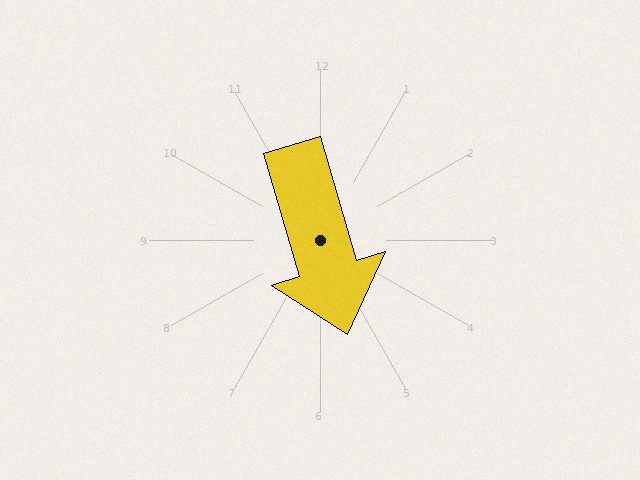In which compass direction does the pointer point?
South.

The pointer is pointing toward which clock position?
Roughly 5 o'clock.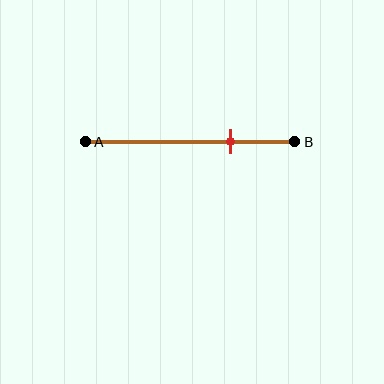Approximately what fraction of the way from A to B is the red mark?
The red mark is approximately 70% of the way from A to B.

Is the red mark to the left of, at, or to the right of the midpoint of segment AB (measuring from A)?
The red mark is to the right of the midpoint of segment AB.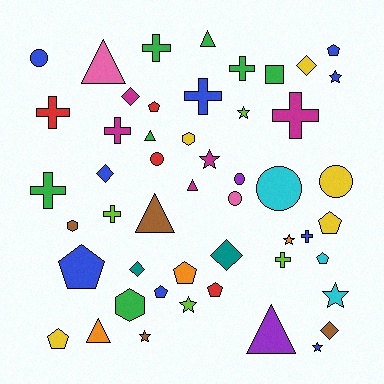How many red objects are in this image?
There are 4 red objects.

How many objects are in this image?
There are 50 objects.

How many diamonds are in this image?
There are 6 diamonds.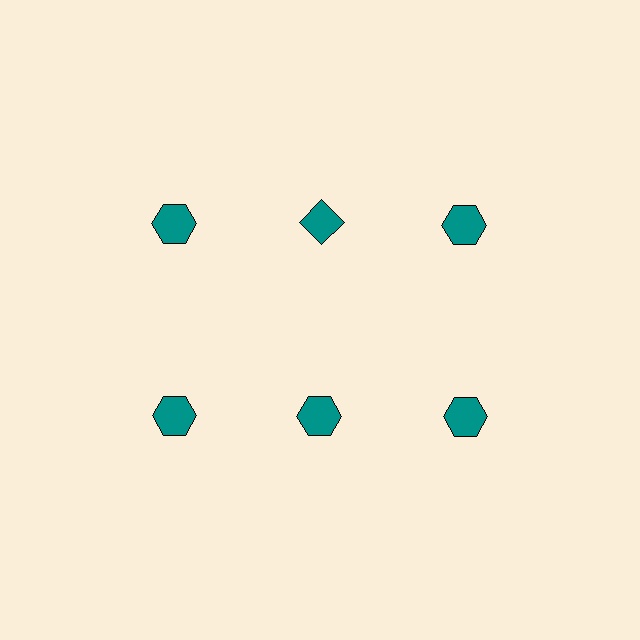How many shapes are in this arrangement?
There are 6 shapes arranged in a grid pattern.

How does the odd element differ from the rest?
It has a different shape: diamond instead of hexagon.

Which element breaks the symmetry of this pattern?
The teal diamond in the top row, second from left column breaks the symmetry. All other shapes are teal hexagons.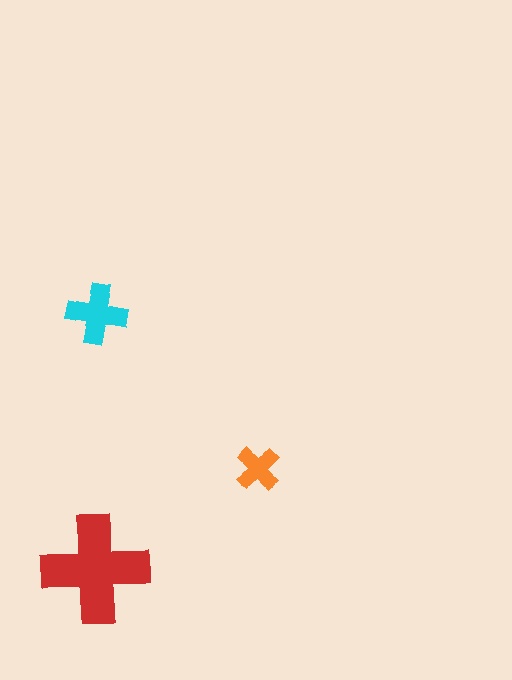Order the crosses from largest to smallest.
the red one, the cyan one, the orange one.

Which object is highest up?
The cyan cross is topmost.